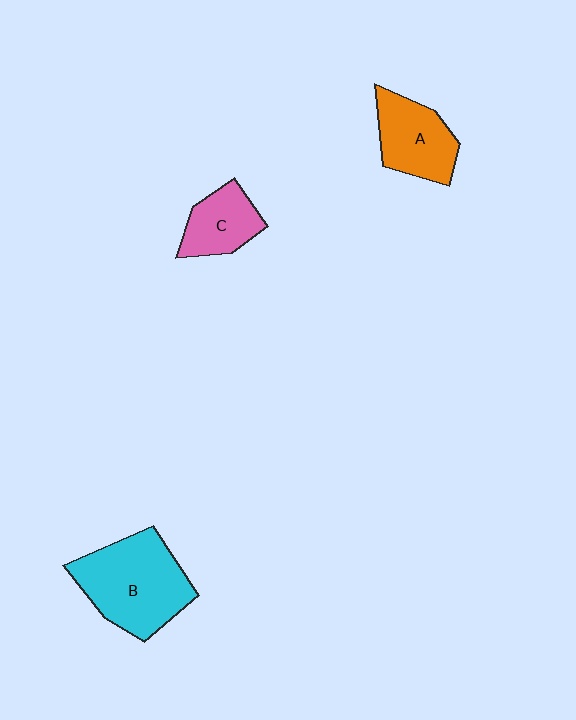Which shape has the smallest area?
Shape C (pink).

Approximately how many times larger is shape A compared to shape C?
Approximately 1.3 times.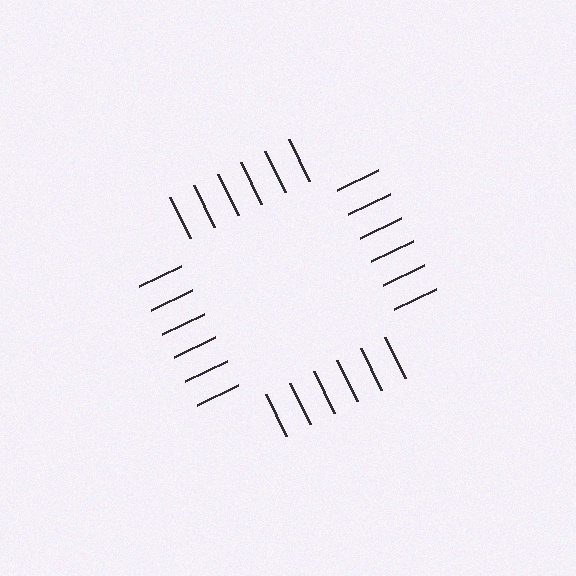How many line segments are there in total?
24 — 6 along each of the 4 edges.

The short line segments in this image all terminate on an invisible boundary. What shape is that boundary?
An illusory square — the line segments terminate on its edges but no continuous stroke is drawn.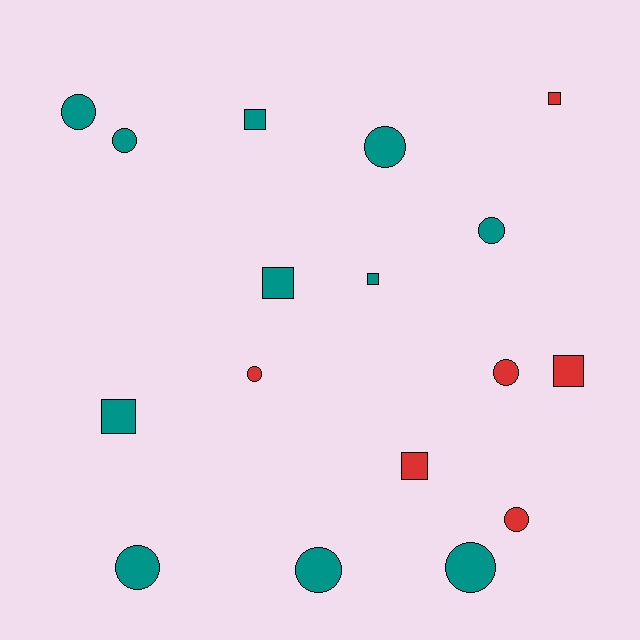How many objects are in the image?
There are 17 objects.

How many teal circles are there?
There are 7 teal circles.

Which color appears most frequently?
Teal, with 11 objects.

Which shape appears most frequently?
Circle, with 10 objects.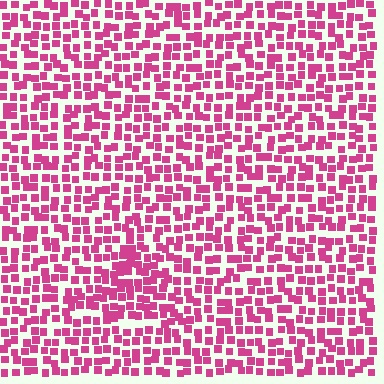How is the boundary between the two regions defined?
The boundary is defined by a change in element density (approximately 1.5x ratio). All elements are the same color, size, and shape.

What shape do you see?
I see a triangle.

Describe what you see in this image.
The image contains small magenta elements arranged at two different densities. A triangle-shaped region is visible where the elements are more densely packed than the surrounding area.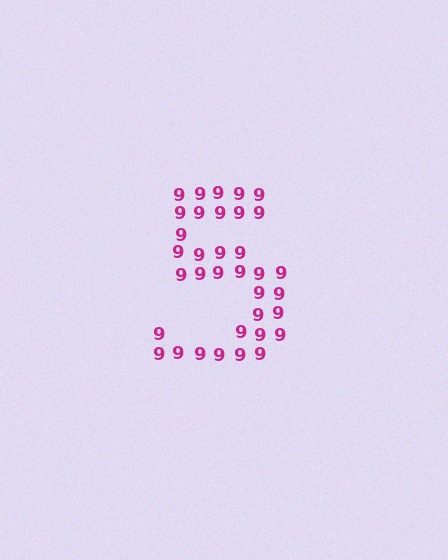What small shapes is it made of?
It is made of small digit 9's.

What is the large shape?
The large shape is the digit 5.